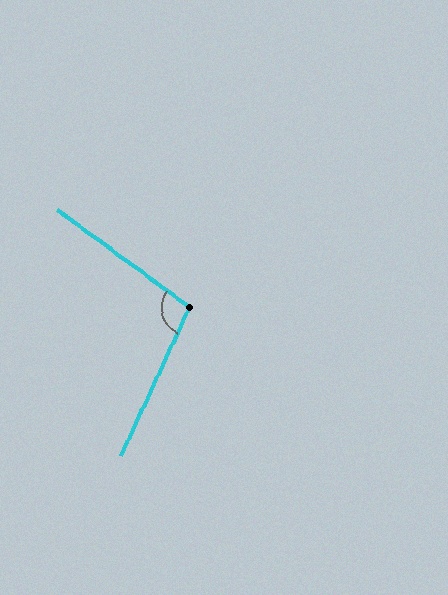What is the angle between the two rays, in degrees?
Approximately 102 degrees.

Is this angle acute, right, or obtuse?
It is obtuse.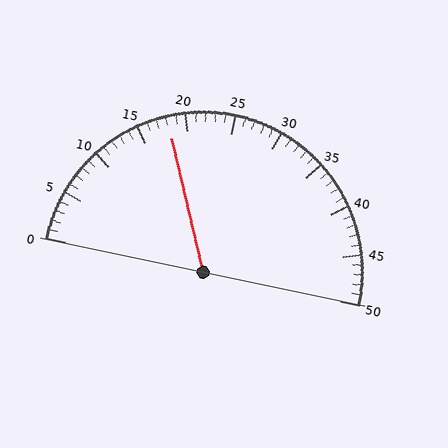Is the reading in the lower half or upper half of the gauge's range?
The reading is in the lower half of the range (0 to 50).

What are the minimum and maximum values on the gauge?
The gauge ranges from 0 to 50.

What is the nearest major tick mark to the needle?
The nearest major tick mark is 20.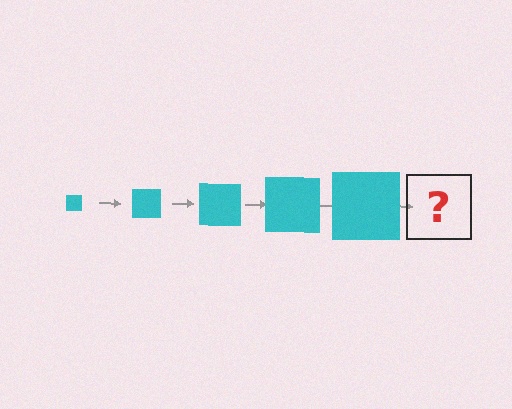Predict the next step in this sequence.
The next step is a cyan square, larger than the previous one.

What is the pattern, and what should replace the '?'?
The pattern is that the square gets progressively larger each step. The '?' should be a cyan square, larger than the previous one.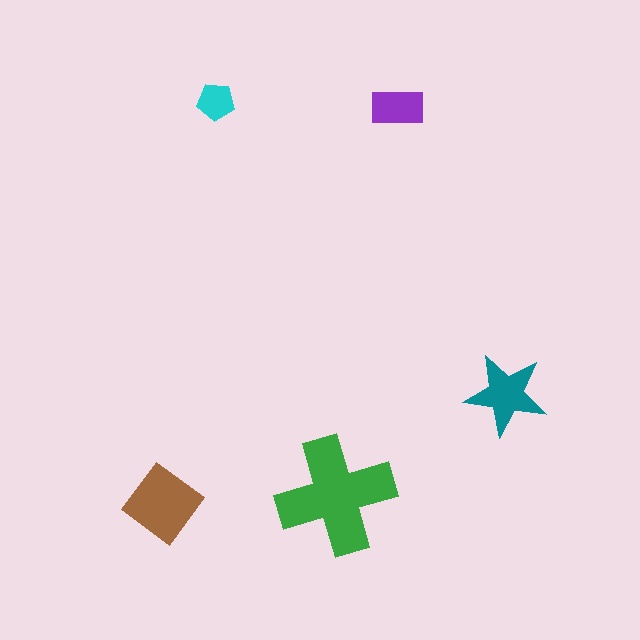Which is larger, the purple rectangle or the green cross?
The green cross.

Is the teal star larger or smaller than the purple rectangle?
Larger.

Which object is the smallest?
The cyan pentagon.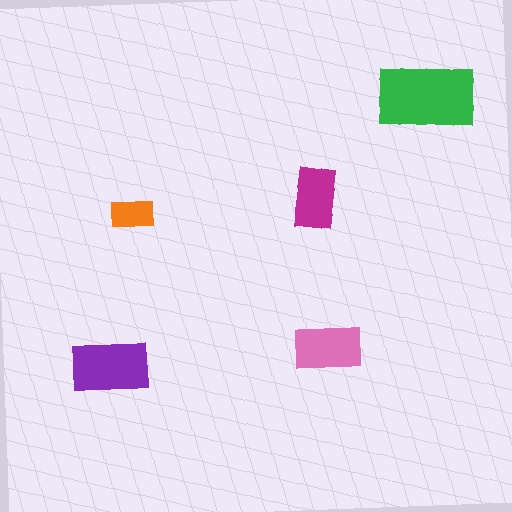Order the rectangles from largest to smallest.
the green one, the purple one, the pink one, the magenta one, the orange one.